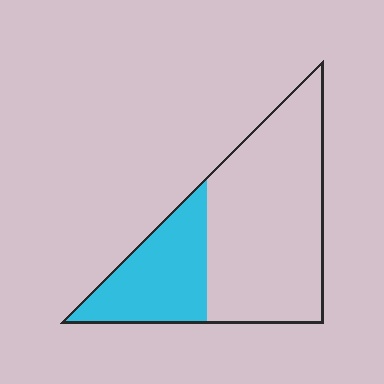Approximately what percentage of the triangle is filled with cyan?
Approximately 30%.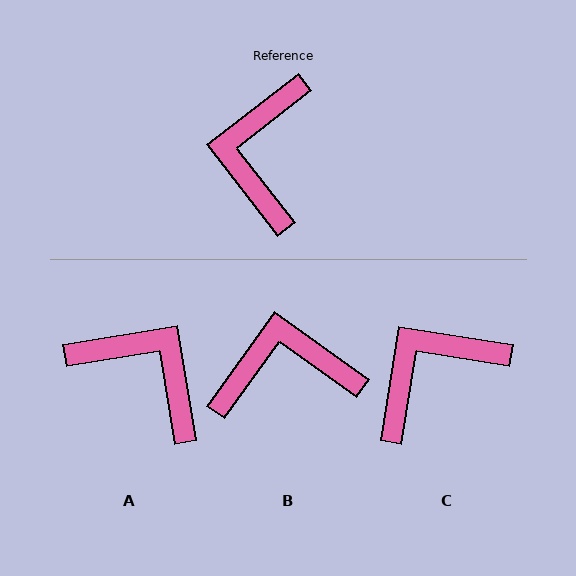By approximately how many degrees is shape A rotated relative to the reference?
Approximately 118 degrees clockwise.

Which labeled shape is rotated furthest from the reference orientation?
A, about 118 degrees away.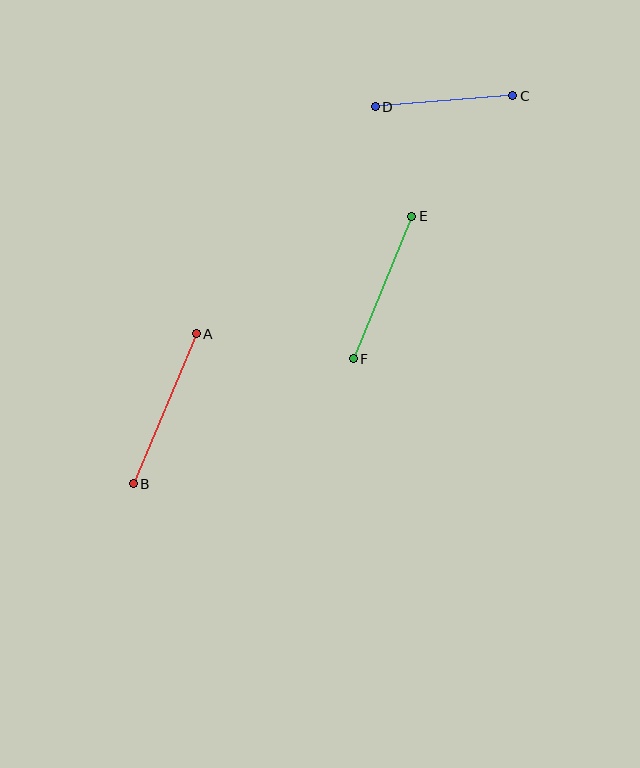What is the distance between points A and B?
The distance is approximately 163 pixels.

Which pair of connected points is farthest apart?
Points A and B are farthest apart.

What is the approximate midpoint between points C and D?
The midpoint is at approximately (444, 101) pixels.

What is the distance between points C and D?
The distance is approximately 138 pixels.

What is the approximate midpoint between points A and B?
The midpoint is at approximately (165, 409) pixels.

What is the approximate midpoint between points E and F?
The midpoint is at approximately (383, 288) pixels.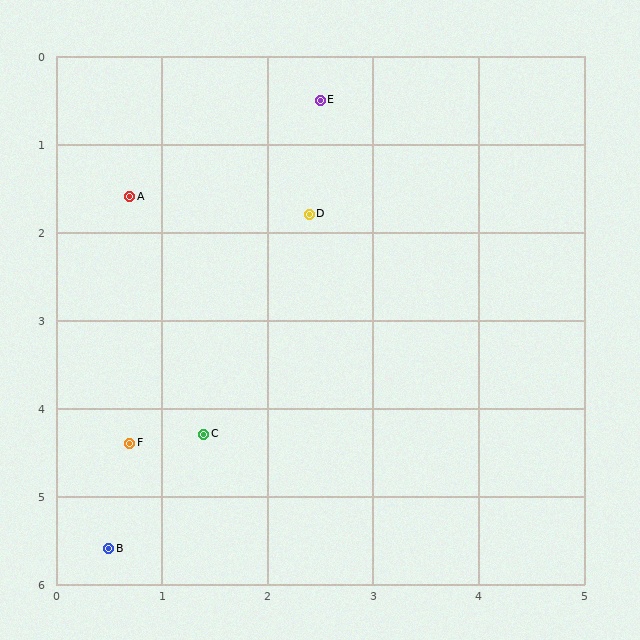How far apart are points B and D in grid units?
Points B and D are about 4.2 grid units apart.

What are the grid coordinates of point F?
Point F is at approximately (0.7, 4.4).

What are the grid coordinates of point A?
Point A is at approximately (0.7, 1.6).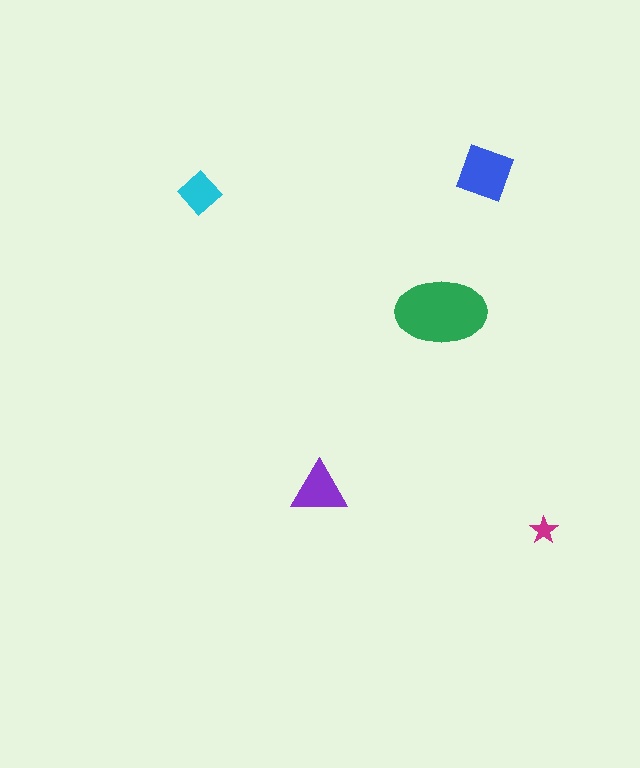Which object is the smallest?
The magenta star.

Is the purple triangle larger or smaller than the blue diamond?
Smaller.